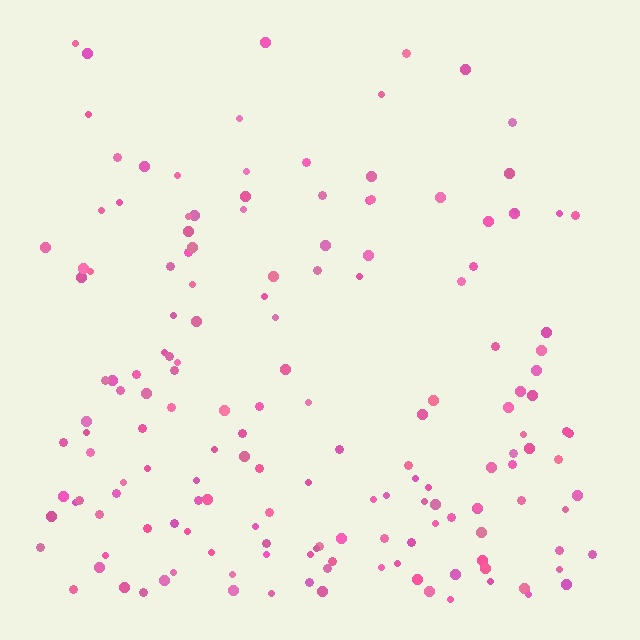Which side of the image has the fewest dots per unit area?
The top.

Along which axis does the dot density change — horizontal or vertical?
Vertical.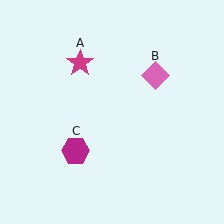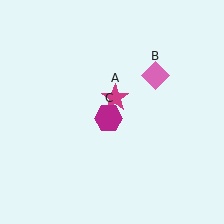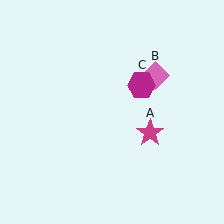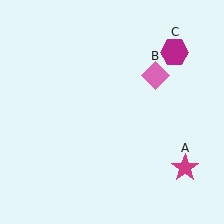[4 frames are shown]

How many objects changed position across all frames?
2 objects changed position: magenta star (object A), magenta hexagon (object C).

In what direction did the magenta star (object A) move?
The magenta star (object A) moved down and to the right.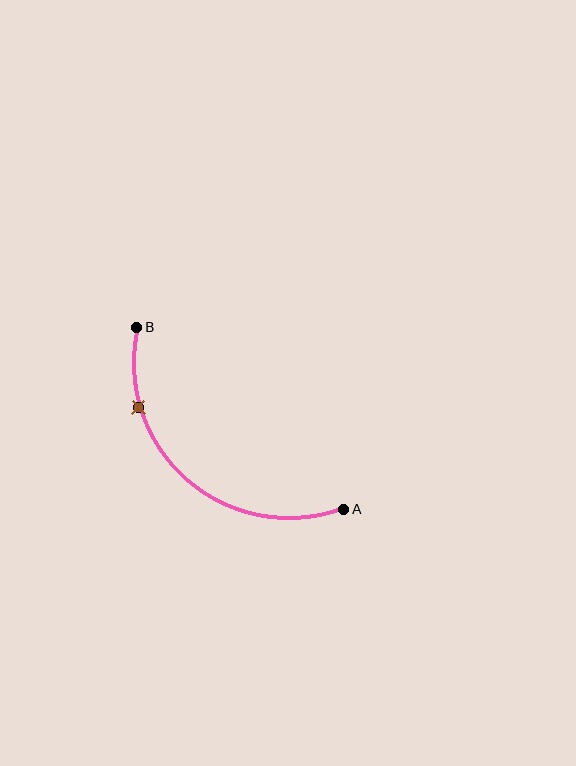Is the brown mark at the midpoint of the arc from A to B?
No. The brown mark lies on the arc but is closer to endpoint B. The arc midpoint would be at the point on the curve equidistant along the arc from both A and B.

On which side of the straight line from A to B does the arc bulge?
The arc bulges below and to the left of the straight line connecting A and B.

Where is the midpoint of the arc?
The arc midpoint is the point on the curve farthest from the straight line joining A and B. It sits below and to the left of that line.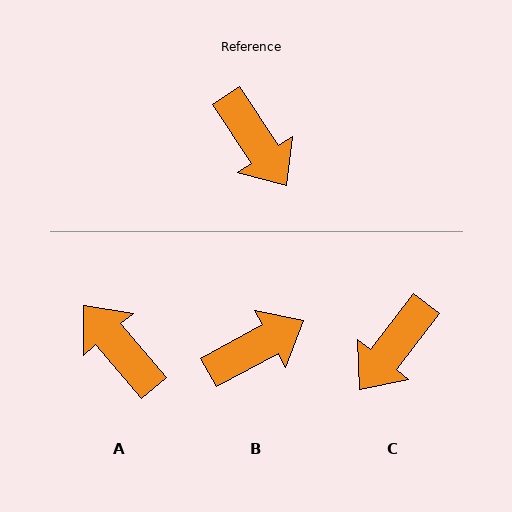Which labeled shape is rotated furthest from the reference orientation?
A, about 173 degrees away.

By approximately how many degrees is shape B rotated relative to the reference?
Approximately 85 degrees counter-clockwise.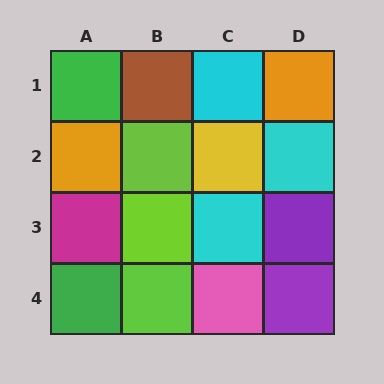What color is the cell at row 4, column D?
Purple.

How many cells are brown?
1 cell is brown.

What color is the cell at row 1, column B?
Brown.